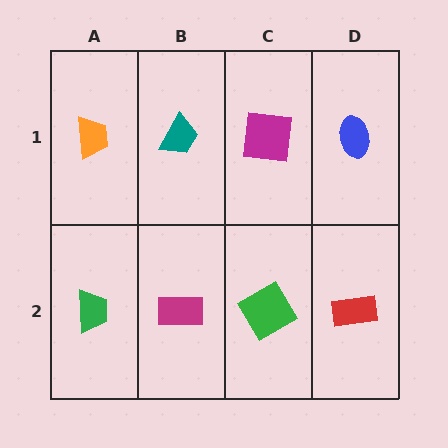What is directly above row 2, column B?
A teal trapezoid.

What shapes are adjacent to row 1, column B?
A magenta rectangle (row 2, column B), an orange trapezoid (row 1, column A), a magenta square (row 1, column C).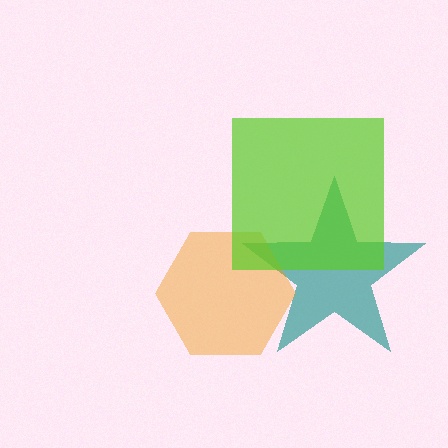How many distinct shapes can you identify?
There are 3 distinct shapes: a teal star, an orange hexagon, a lime square.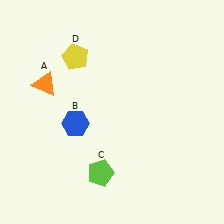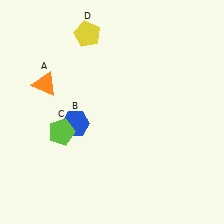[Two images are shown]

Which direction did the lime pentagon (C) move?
The lime pentagon (C) moved up.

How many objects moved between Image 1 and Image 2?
2 objects moved between the two images.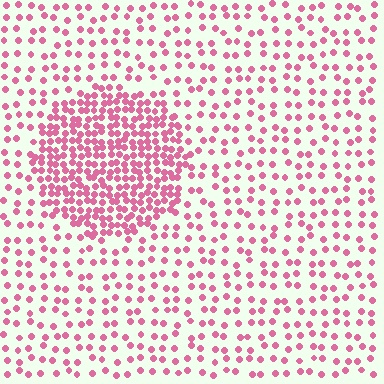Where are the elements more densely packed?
The elements are more densely packed inside the circle boundary.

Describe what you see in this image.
The image contains small pink elements arranged at two different densities. A circle-shaped region is visible where the elements are more densely packed than the surrounding area.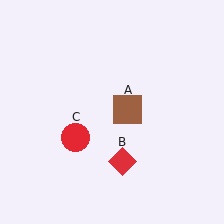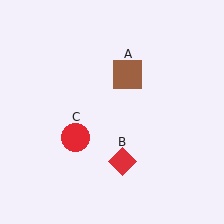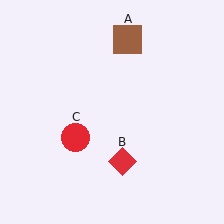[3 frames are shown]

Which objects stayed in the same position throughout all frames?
Red diamond (object B) and red circle (object C) remained stationary.